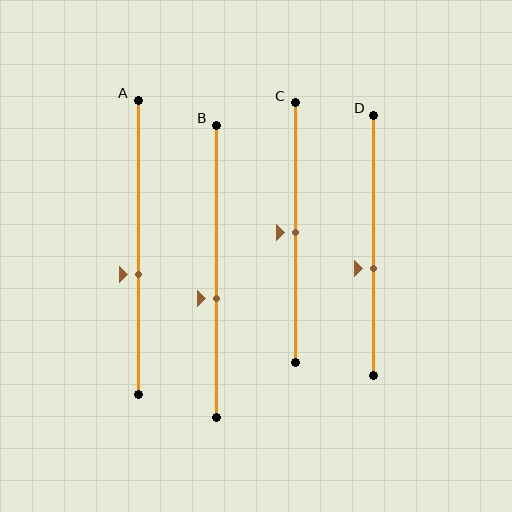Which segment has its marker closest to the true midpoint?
Segment C has its marker closest to the true midpoint.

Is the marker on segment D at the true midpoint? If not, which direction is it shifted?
No, the marker on segment D is shifted downward by about 9% of the segment length.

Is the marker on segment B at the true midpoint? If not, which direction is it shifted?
No, the marker on segment B is shifted downward by about 9% of the segment length.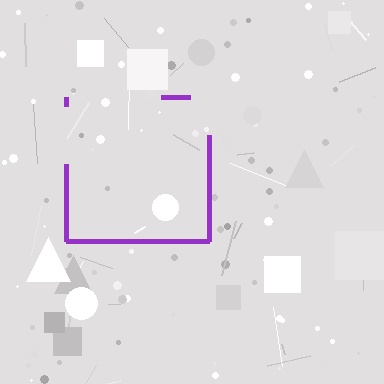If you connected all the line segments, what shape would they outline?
They would outline a square.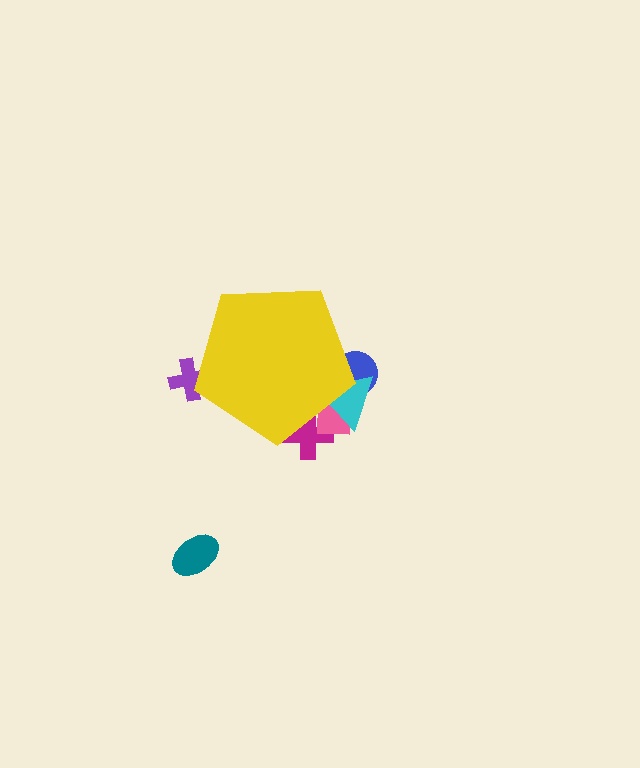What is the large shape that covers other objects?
A yellow pentagon.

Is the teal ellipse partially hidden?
No, the teal ellipse is fully visible.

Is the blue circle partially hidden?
Yes, the blue circle is partially hidden behind the yellow pentagon.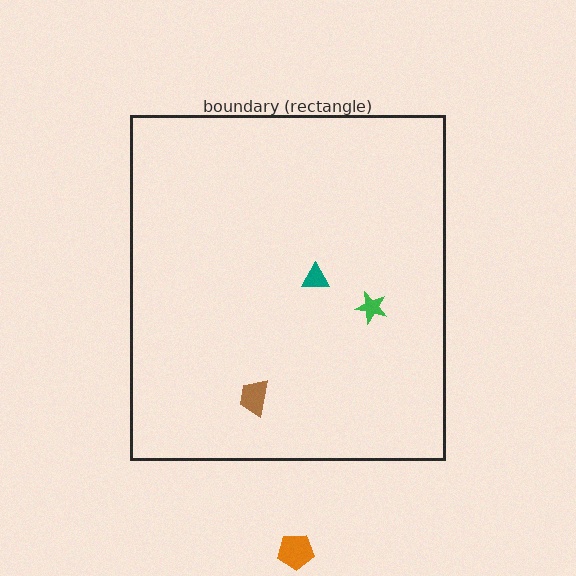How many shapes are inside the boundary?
3 inside, 1 outside.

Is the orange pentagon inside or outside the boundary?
Outside.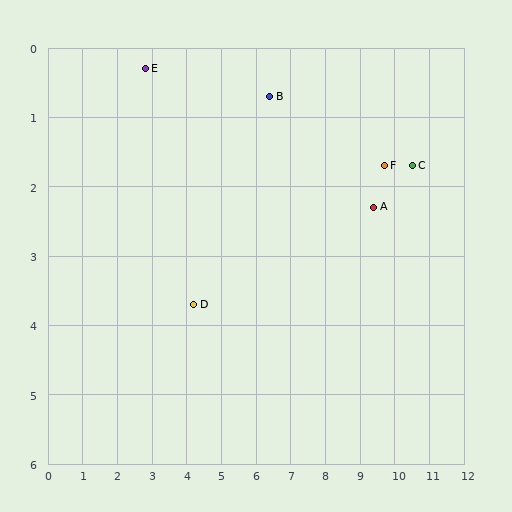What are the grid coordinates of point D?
Point D is at approximately (4.2, 3.7).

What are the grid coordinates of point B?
Point B is at approximately (6.4, 0.7).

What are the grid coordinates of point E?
Point E is at approximately (2.8, 0.3).